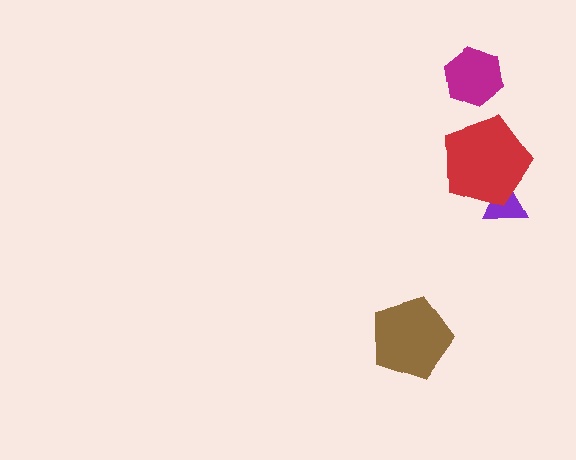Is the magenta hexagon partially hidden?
No, no other shape covers it.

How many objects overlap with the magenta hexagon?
0 objects overlap with the magenta hexagon.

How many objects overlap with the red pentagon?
1 object overlaps with the red pentagon.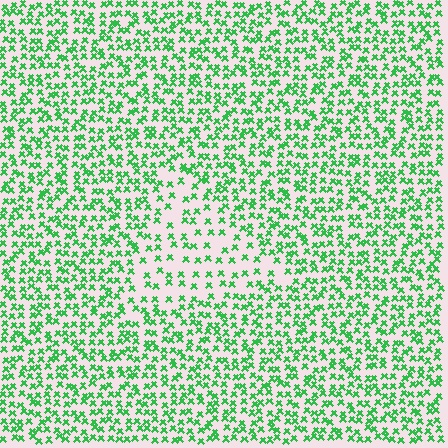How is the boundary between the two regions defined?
The boundary is defined by a change in element density (approximately 2.0x ratio). All elements are the same color, size, and shape.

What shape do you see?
I see a triangle.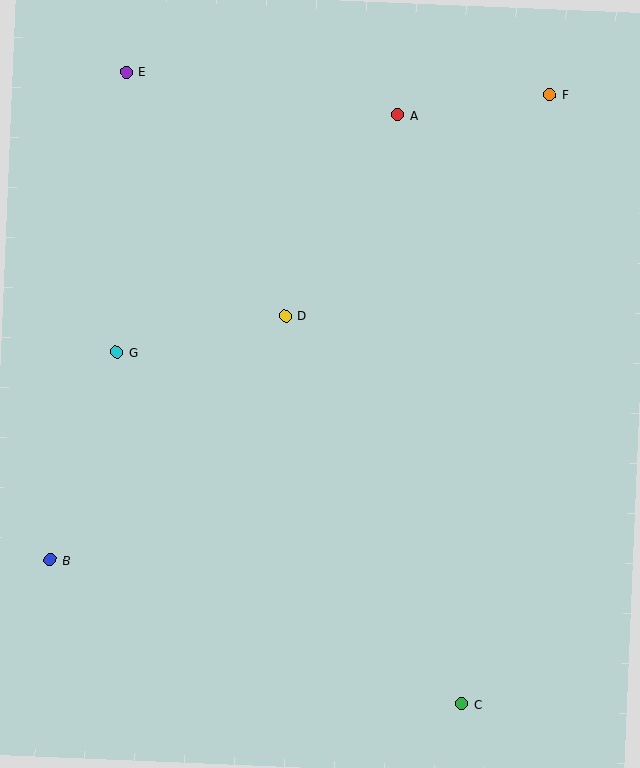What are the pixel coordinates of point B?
Point B is at (50, 560).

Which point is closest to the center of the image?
Point D at (285, 316) is closest to the center.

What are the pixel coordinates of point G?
Point G is at (117, 352).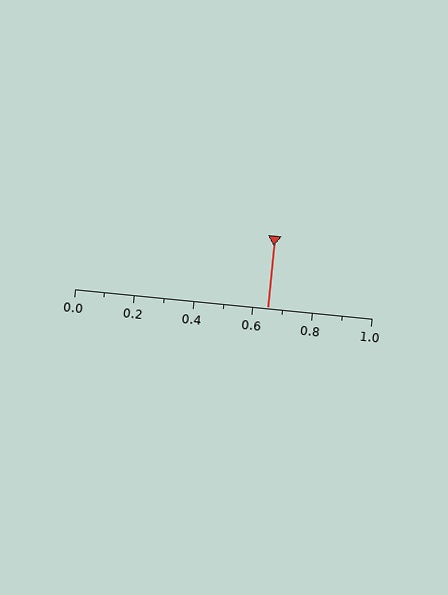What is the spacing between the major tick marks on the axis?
The major ticks are spaced 0.2 apart.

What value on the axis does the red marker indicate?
The marker indicates approximately 0.65.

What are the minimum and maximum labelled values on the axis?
The axis runs from 0.0 to 1.0.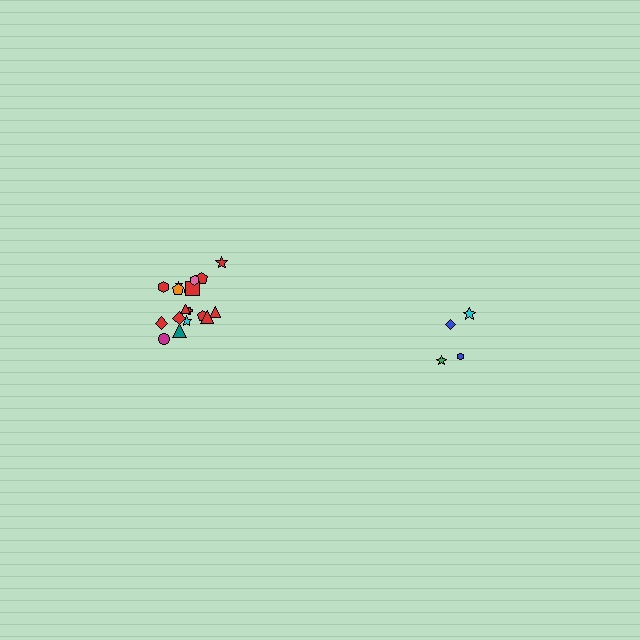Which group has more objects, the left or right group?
The left group.